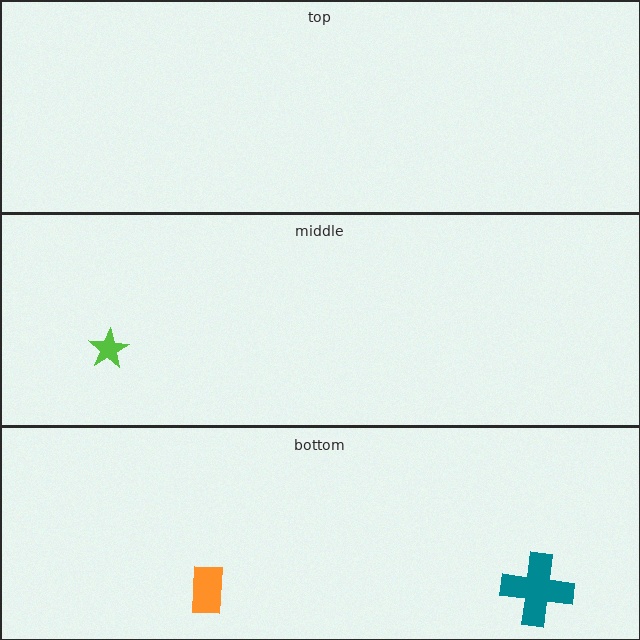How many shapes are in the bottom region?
2.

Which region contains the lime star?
The middle region.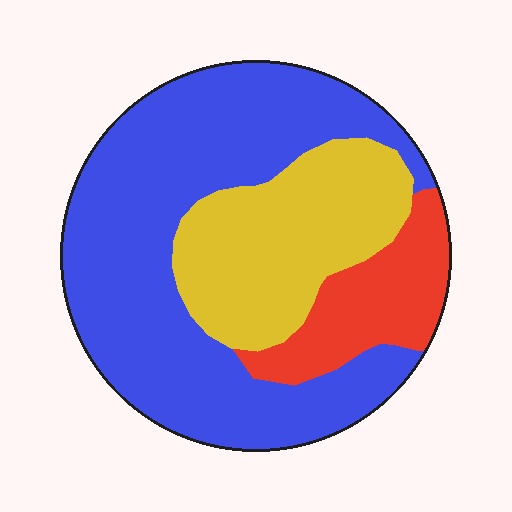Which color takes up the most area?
Blue, at roughly 60%.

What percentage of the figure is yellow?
Yellow covers 27% of the figure.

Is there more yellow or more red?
Yellow.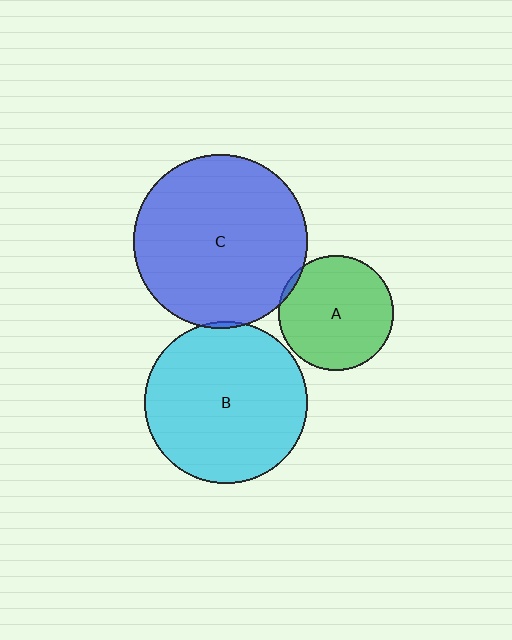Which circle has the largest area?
Circle C (blue).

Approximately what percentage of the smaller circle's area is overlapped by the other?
Approximately 5%.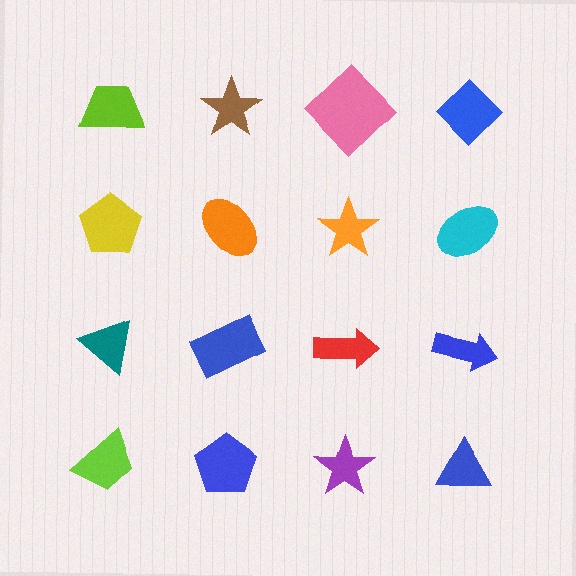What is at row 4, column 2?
A blue pentagon.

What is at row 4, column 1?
A lime trapezoid.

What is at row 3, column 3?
A red arrow.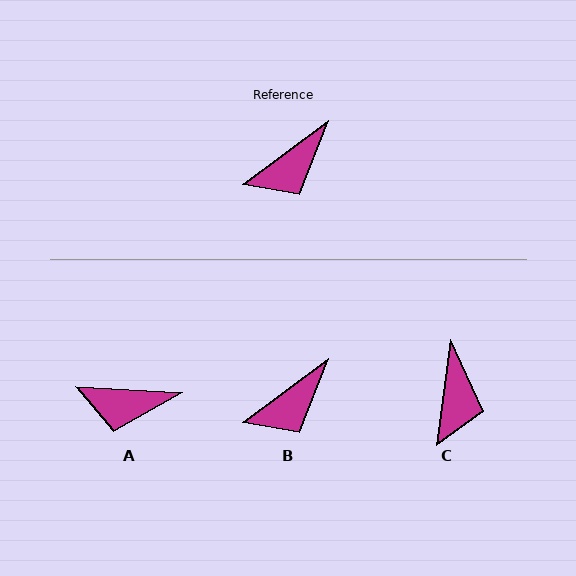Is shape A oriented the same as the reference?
No, it is off by about 39 degrees.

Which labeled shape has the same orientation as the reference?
B.